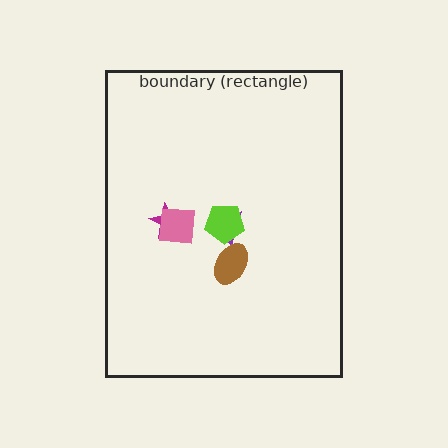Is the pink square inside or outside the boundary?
Inside.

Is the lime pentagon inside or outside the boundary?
Inside.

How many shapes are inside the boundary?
5 inside, 0 outside.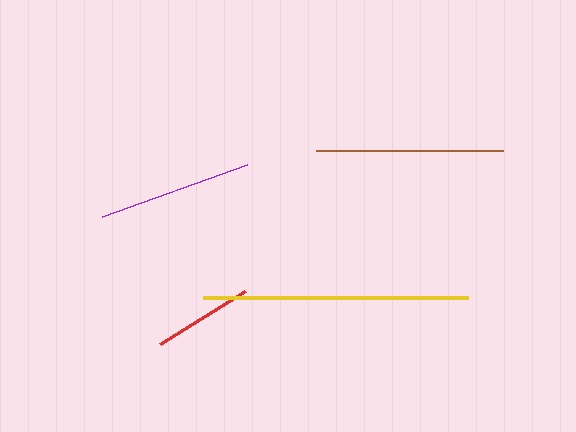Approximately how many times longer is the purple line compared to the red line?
The purple line is approximately 1.5 times the length of the red line.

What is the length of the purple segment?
The purple segment is approximately 154 pixels long.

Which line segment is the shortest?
The red line is the shortest at approximately 100 pixels.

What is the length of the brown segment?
The brown segment is approximately 186 pixels long.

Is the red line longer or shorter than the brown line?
The brown line is longer than the red line.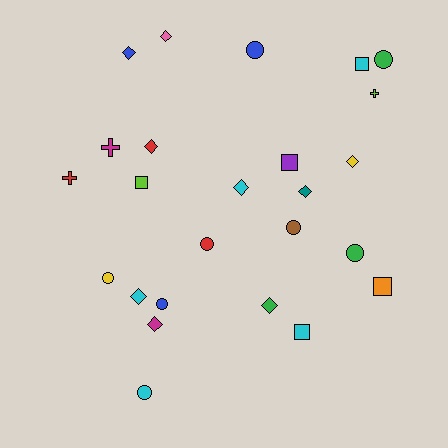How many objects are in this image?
There are 25 objects.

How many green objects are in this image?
There are 3 green objects.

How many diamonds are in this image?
There are 9 diamonds.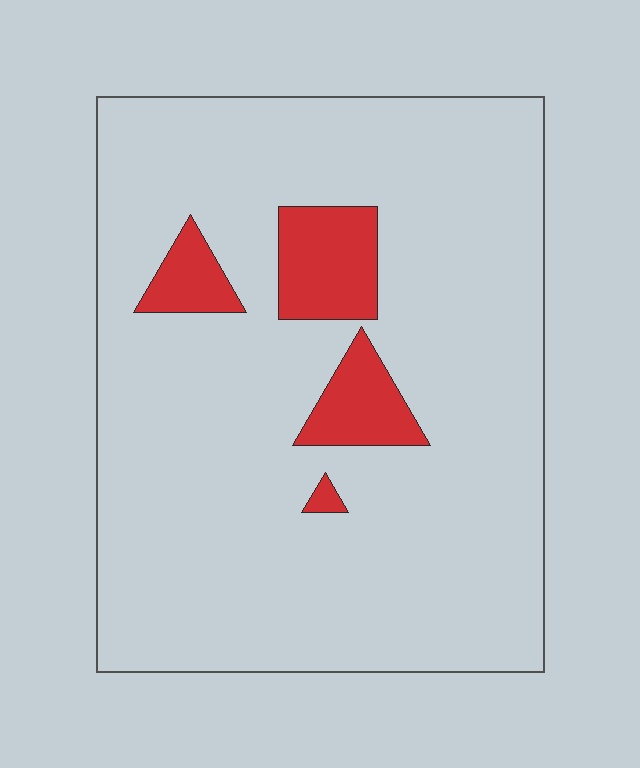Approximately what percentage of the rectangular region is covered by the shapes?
Approximately 10%.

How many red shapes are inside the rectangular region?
4.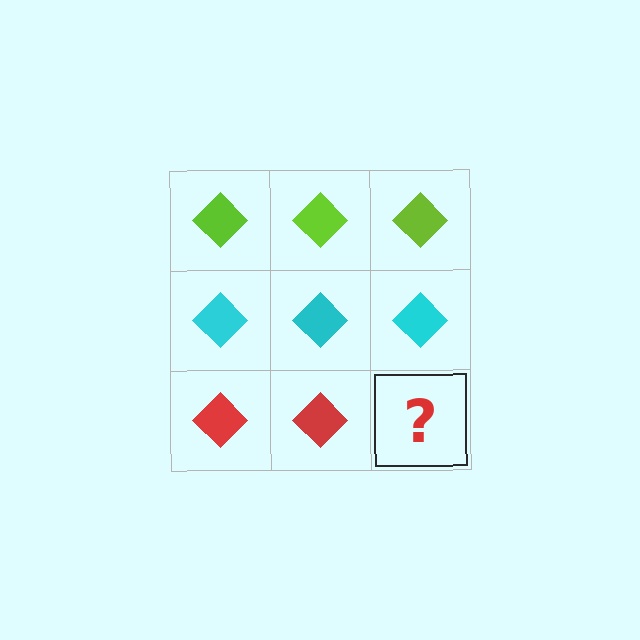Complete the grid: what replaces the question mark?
The question mark should be replaced with a red diamond.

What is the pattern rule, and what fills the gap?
The rule is that each row has a consistent color. The gap should be filled with a red diamond.